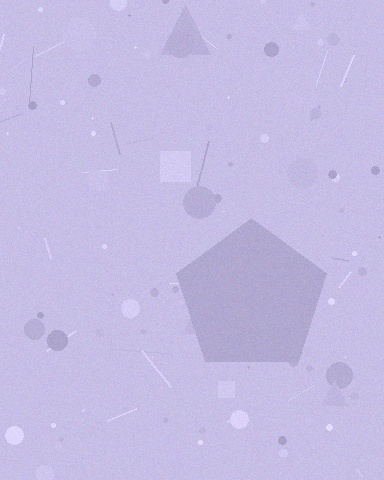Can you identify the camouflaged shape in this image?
The camouflaged shape is a pentagon.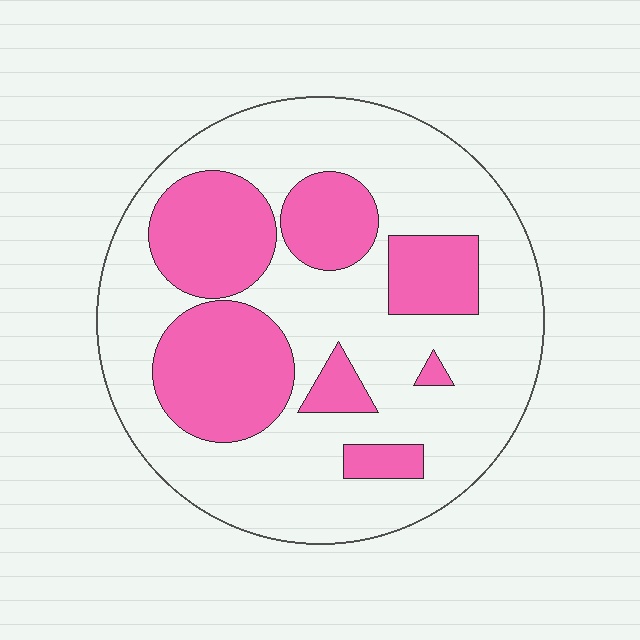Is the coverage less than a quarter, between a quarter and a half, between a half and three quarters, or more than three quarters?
Between a quarter and a half.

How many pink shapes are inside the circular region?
7.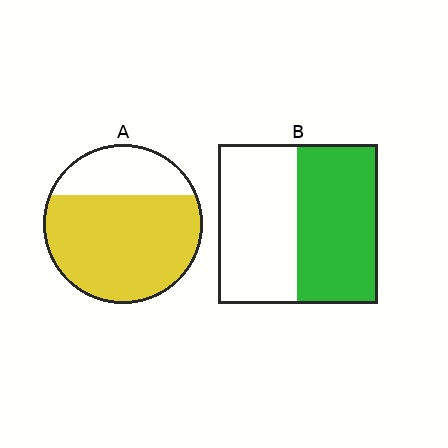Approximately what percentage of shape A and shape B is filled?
A is approximately 75% and B is approximately 50%.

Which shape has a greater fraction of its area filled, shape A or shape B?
Shape A.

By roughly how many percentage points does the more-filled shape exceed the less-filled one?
By roughly 20 percentage points (A over B).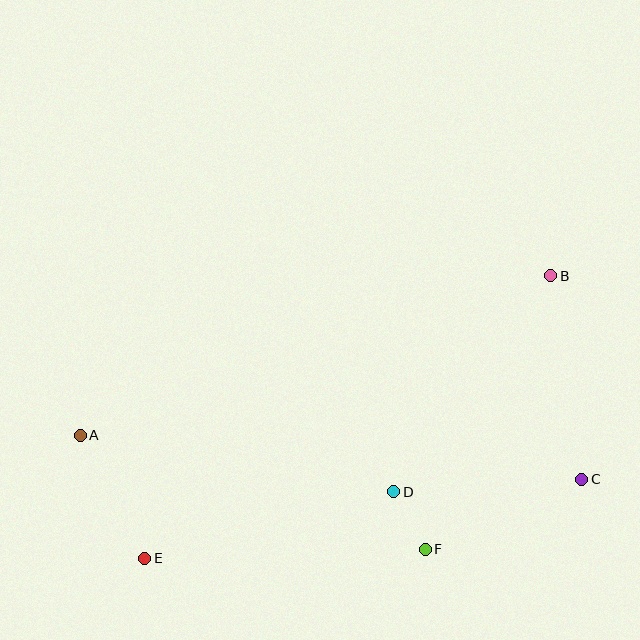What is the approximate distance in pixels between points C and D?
The distance between C and D is approximately 189 pixels.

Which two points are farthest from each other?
Points A and C are farthest from each other.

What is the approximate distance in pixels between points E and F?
The distance between E and F is approximately 281 pixels.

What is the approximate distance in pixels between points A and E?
The distance between A and E is approximately 139 pixels.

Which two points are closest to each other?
Points D and F are closest to each other.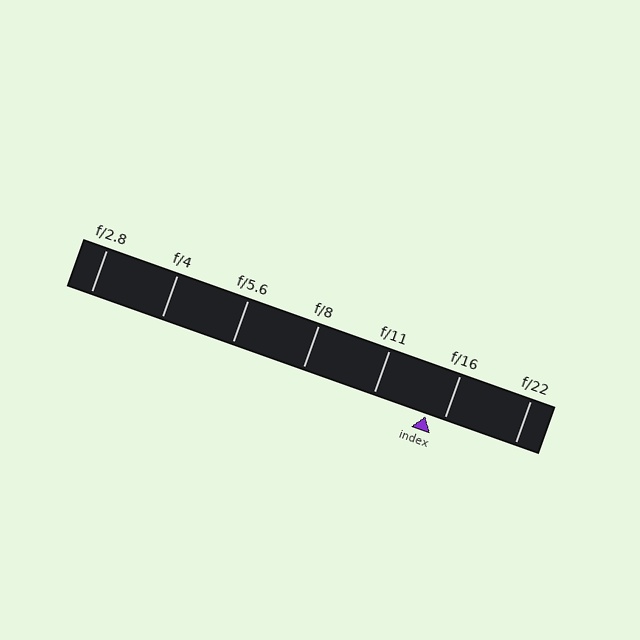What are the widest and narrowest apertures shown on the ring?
The widest aperture shown is f/2.8 and the narrowest is f/22.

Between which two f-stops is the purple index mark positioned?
The index mark is between f/11 and f/16.